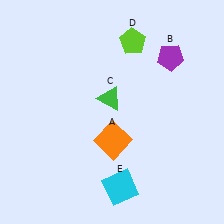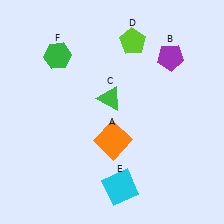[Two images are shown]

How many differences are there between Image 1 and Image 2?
There is 1 difference between the two images.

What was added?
A green hexagon (F) was added in Image 2.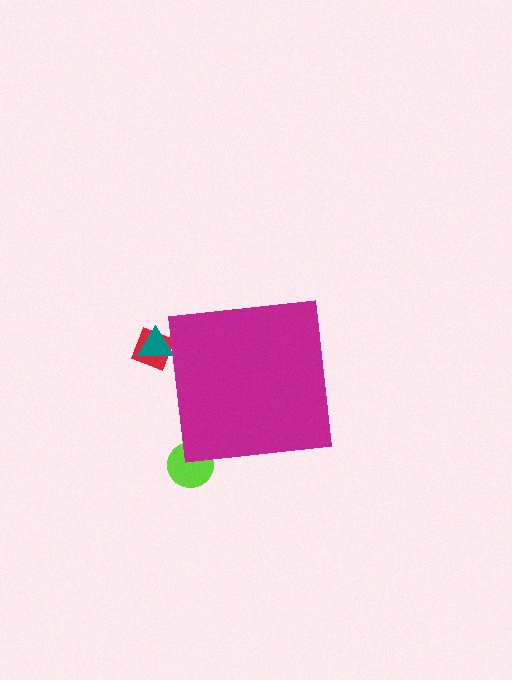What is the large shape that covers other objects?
A magenta square.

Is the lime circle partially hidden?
Yes, the lime circle is partially hidden behind the magenta square.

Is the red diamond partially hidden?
Yes, the red diamond is partially hidden behind the magenta square.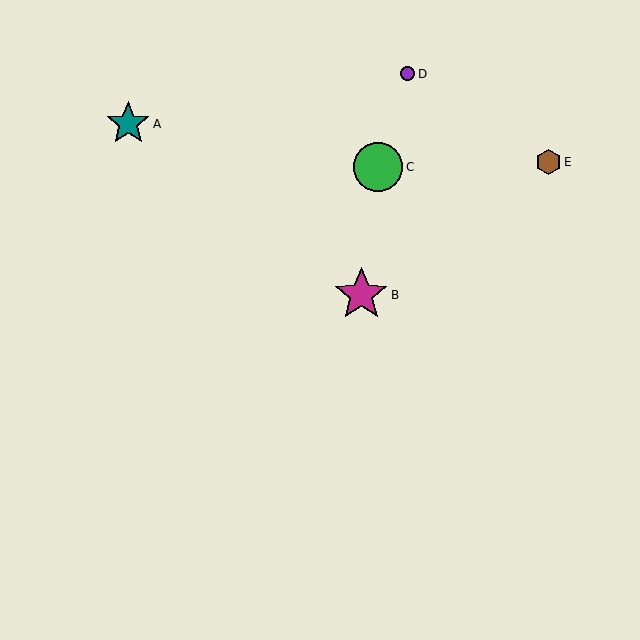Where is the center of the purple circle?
The center of the purple circle is at (408, 74).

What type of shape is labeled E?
Shape E is a brown hexagon.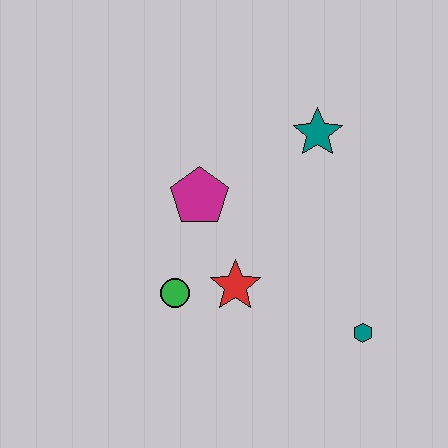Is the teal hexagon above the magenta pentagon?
No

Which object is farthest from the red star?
The teal star is farthest from the red star.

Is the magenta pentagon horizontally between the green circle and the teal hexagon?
Yes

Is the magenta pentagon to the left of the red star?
Yes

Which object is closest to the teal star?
The magenta pentagon is closest to the teal star.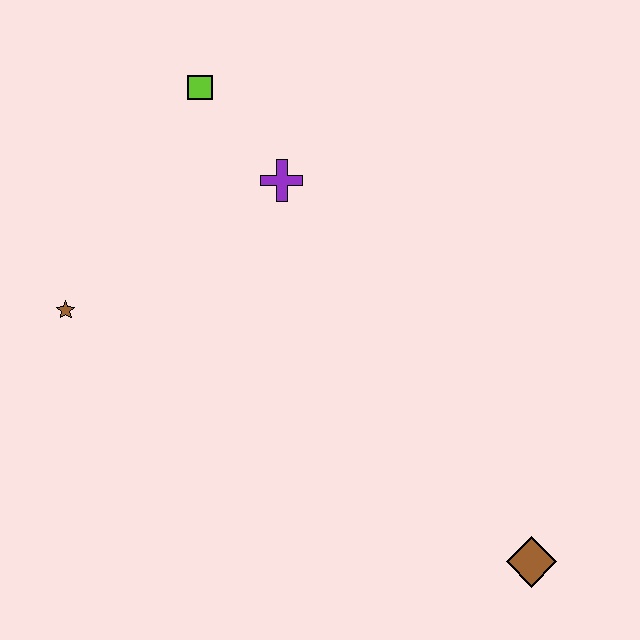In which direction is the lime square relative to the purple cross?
The lime square is above the purple cross.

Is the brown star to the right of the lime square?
No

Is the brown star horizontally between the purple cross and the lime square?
No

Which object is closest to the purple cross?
The lime square is closest to the purple cross.